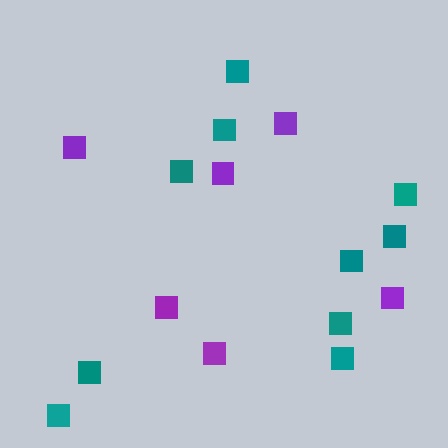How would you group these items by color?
There are 2 groups: one group of purple squares (6) and one group of teal squares (10).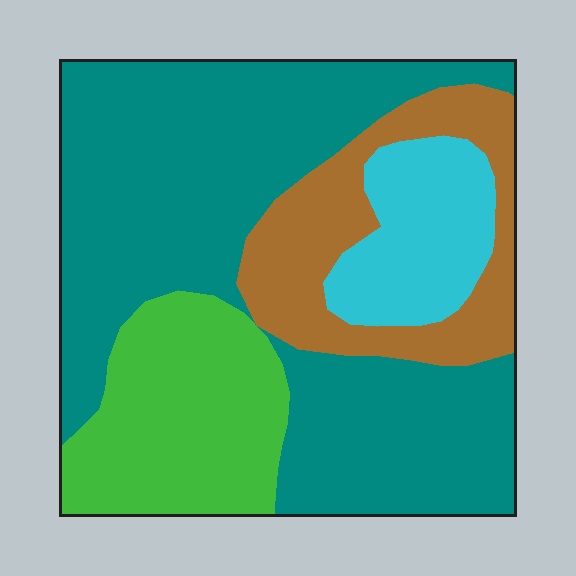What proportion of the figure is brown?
Brown takes up less than a quarter of the figure.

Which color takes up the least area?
Cyan, at roughly 10%.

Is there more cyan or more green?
Green.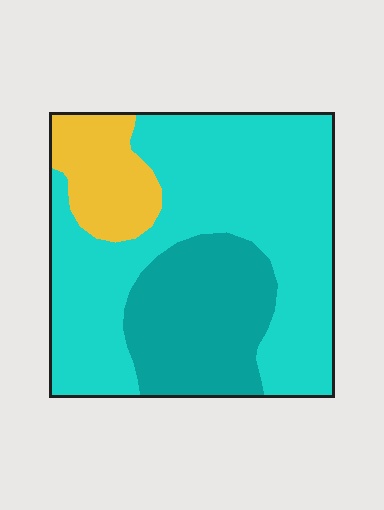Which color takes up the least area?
Yellow, at roughly 15%.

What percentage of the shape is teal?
Teal takes up between a quarter and a half of the shape.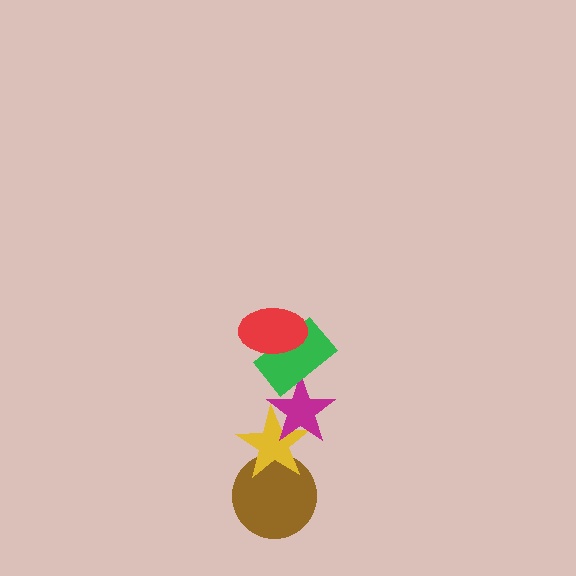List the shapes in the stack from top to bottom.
From top to bottom: the red ellipse, the green rectangle, the magenta star, the yellow star, the brown circle.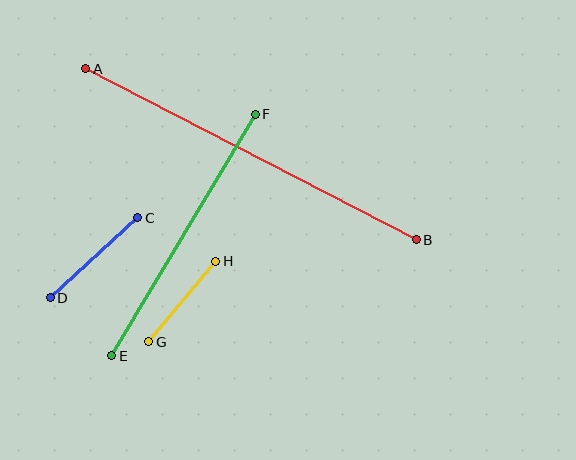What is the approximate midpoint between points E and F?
The midpoint is at approximately (184, 235) pixels.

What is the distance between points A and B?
The distance is approximately 372 pixels.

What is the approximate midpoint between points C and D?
The midpoint is at approximately (94, 258) pixels.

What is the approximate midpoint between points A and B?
The midpoint is at approximately (251, 154) pixels.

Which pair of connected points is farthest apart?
Points A and B are farthest apart.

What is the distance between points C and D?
The distance is approximately 119 pixels.